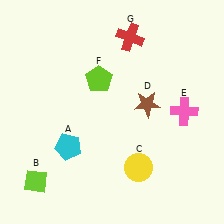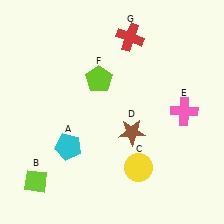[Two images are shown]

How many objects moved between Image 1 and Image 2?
1 object moved between the two images.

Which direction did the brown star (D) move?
The brown star (D) moved down.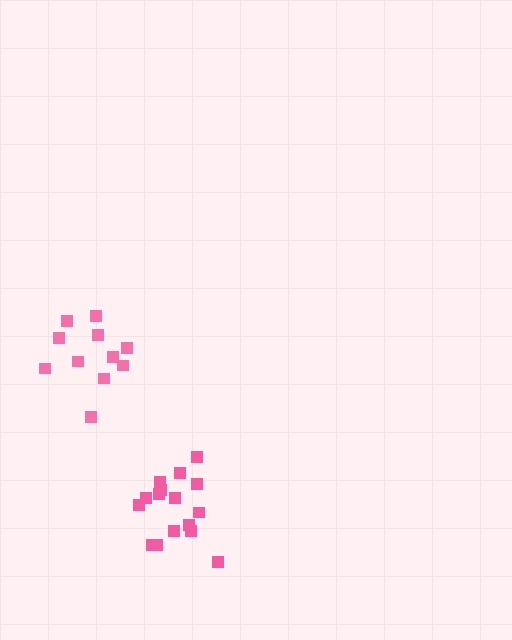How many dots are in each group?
Group 1: 11 dots, Group 2: 16 dots (27 total).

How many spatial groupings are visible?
There are 2 spatial groupings.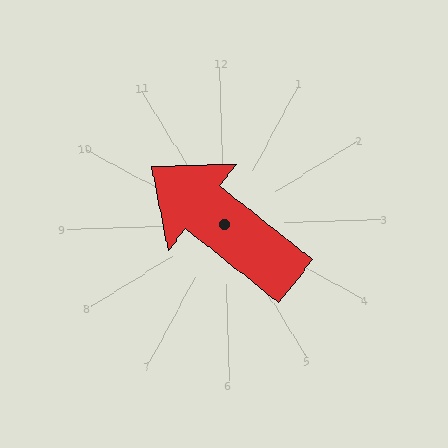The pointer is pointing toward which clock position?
Roughly 10 o'clock.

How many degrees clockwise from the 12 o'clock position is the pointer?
Approximately 310 degrees.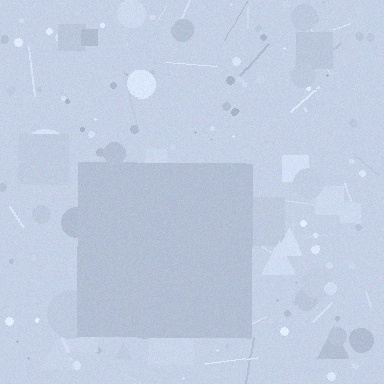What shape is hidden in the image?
A square is hidden in the image.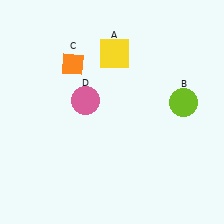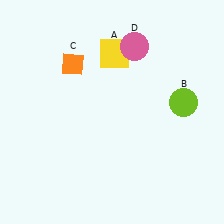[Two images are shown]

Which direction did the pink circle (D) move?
The pink circle (D) moved up.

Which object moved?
The pink circle (D) moved up.